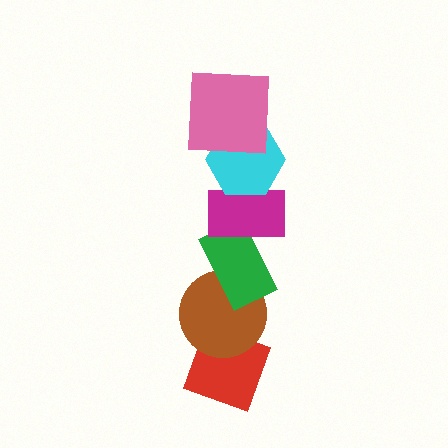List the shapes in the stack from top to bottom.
From top to bottom: the pink square, the cyan hexagon, the magenta rectangle, the green rectangle, the brown circle, the red diamond.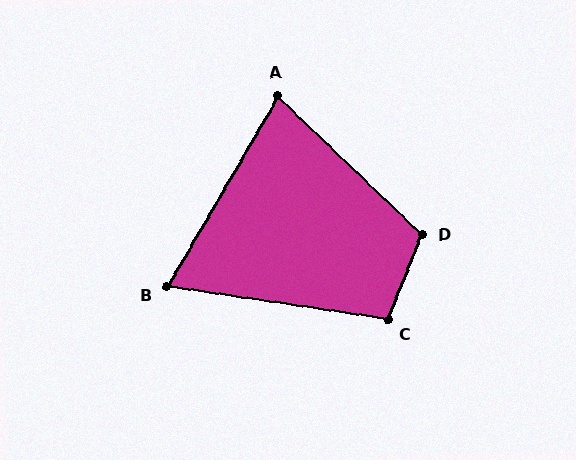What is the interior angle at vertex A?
Approximately 77 degrees (acute).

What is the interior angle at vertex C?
Approximately 103 degrees (obtuse).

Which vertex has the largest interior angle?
D, at approximately 112 degrees.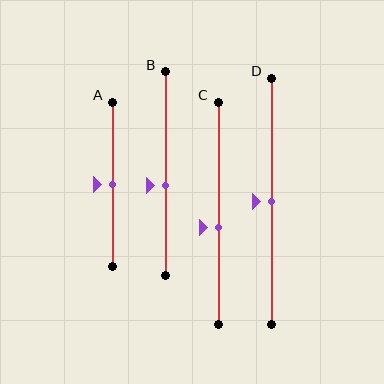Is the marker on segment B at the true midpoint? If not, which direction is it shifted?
No, the marker on segment B is shifted downward by about 6% of the segment length.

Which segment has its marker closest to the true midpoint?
Segment A has its marker closest to the true midpoint.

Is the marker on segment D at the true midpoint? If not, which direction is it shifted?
Yes, the marker on segment D is at the true midpoint.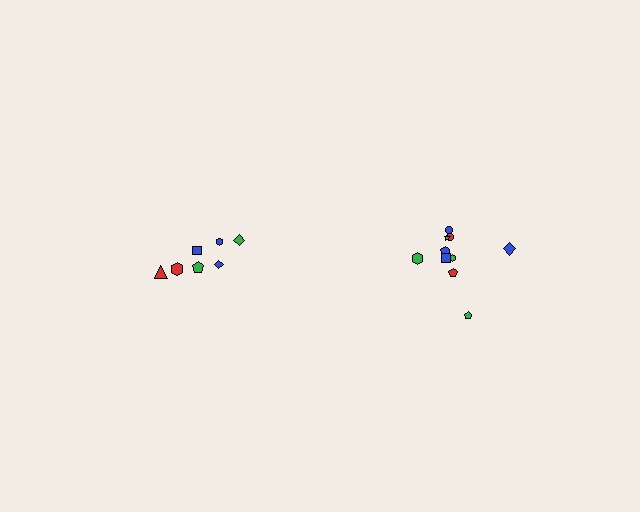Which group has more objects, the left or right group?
The right group.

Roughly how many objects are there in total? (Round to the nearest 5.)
Roughly 15 objects in total.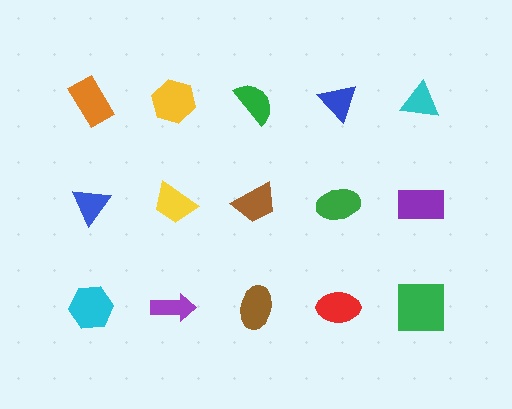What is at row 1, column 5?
A cyan triangle.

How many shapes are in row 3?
5 shapes.